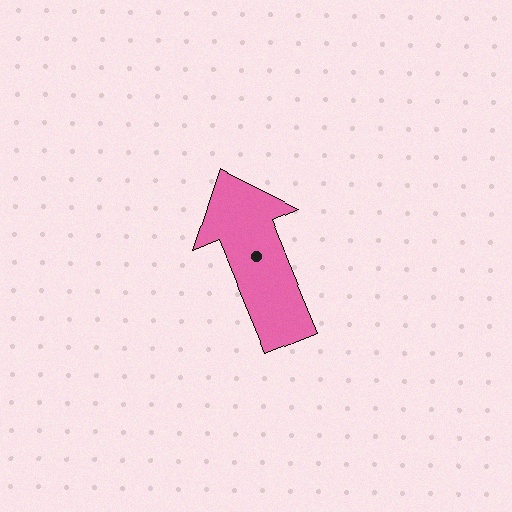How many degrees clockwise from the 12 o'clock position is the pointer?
Approximately 337 degrees.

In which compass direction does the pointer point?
Northwest.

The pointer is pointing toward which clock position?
Roughly 11 o'clock.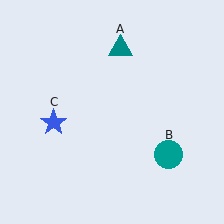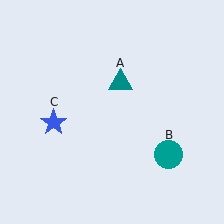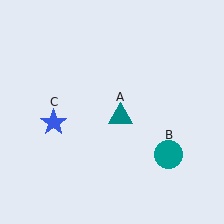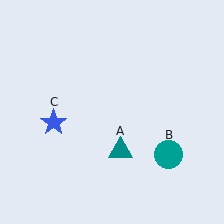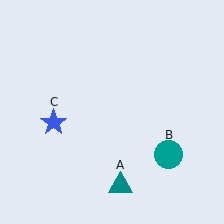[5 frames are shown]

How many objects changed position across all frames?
1 object changed position: teal triangle (object A).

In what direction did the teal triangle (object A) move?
The teal triangle (object A) moved down.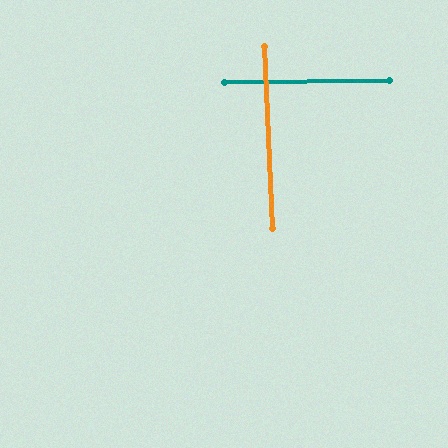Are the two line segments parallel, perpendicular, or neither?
Perpendicular — they meet at approximately 88°.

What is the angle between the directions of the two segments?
Approximately 88 degrees.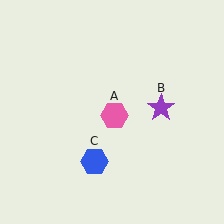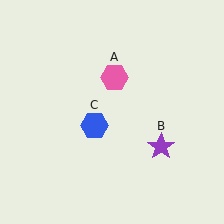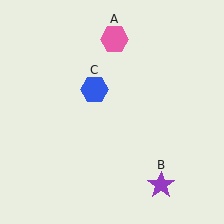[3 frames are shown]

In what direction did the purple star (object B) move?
The purple star (object B) moved down.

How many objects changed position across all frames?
3 objects changed position: pink hexagon (object A), purple star (object B), blue hexagon (object C).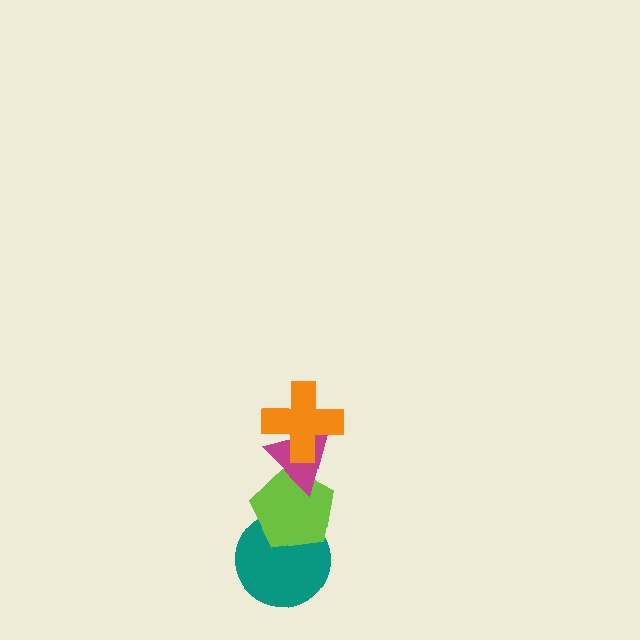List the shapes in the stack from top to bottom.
From top to bottom: the orange cross, the magenta triangle, the lime pentagon, the teal circle.